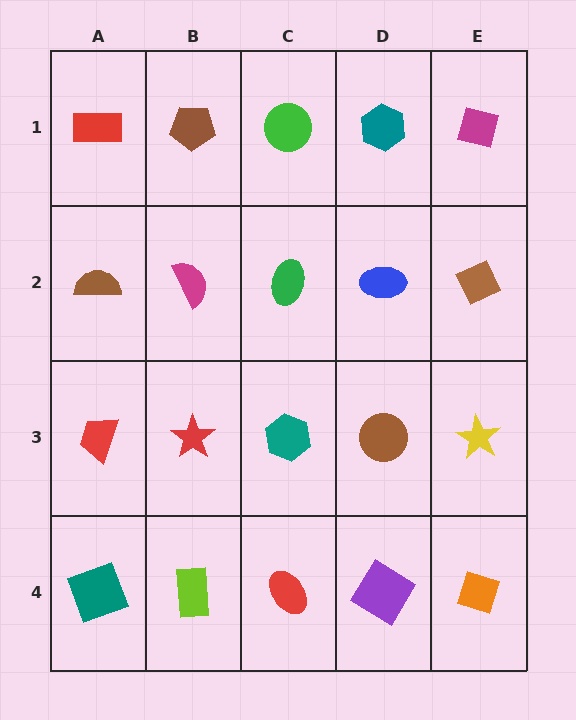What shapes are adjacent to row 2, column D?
A teal hexagon (row 1, column D), a brown circle (row 3, column D), a green ellipse (row 2, column C), a brown diamond (row 2, column E).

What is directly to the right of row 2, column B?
A green ellipse.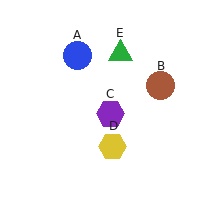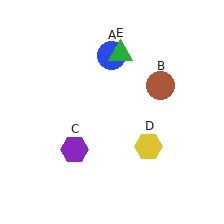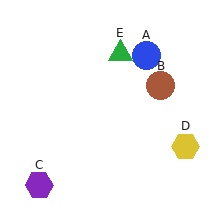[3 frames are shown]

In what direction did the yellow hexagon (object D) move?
The yellow hexagon (object D) moved right.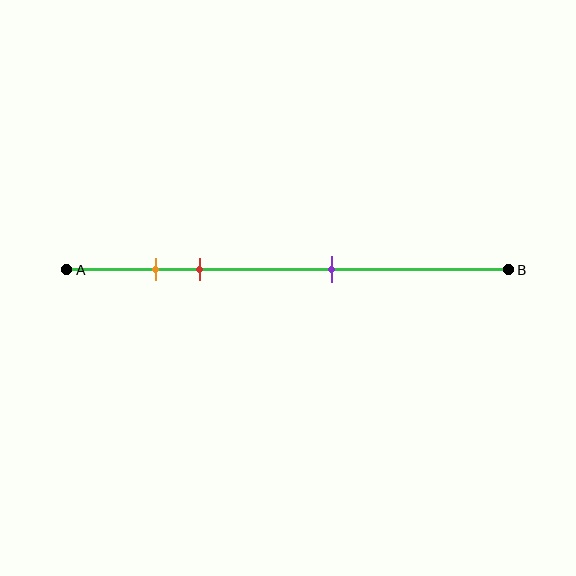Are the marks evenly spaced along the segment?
No, the marks are not evenly spaced.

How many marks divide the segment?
There are 3 marks dividing the segment.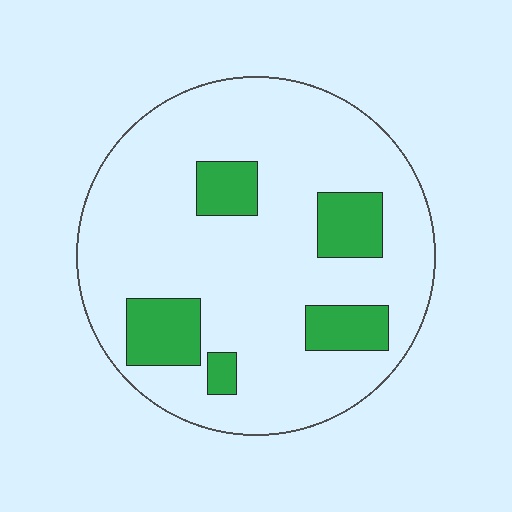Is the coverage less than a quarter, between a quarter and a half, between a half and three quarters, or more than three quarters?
Less than a quarter.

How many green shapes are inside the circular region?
5.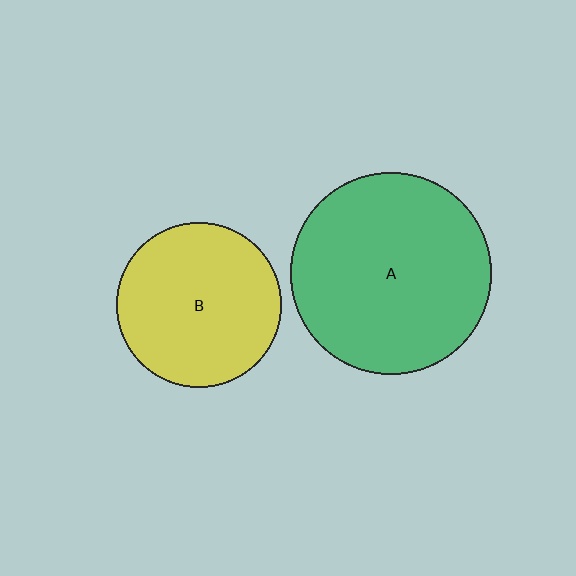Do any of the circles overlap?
No, none of the circles overlap.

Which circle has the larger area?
Circle A (green).